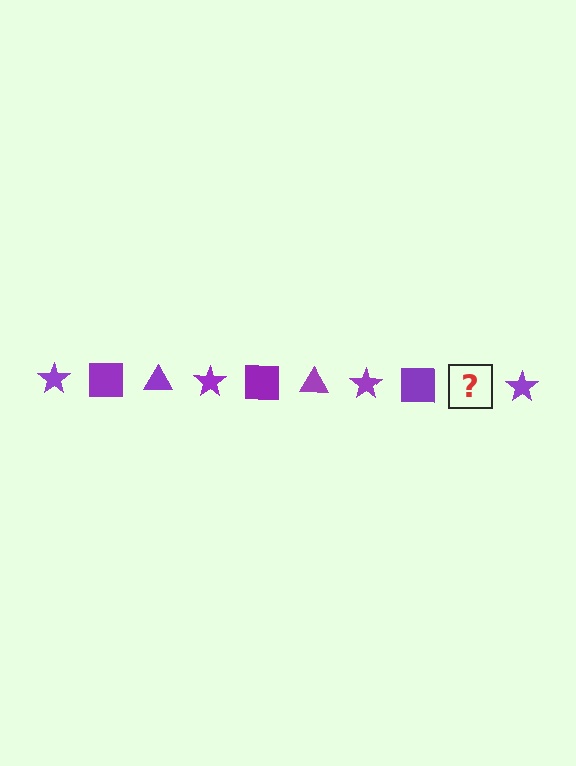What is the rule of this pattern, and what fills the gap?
The rule is that the pattern cycles through star, square, triangle shapes in purple. The gap should be filled with a purple triangle.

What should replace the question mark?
The question mark should be replaced with a purple triangle.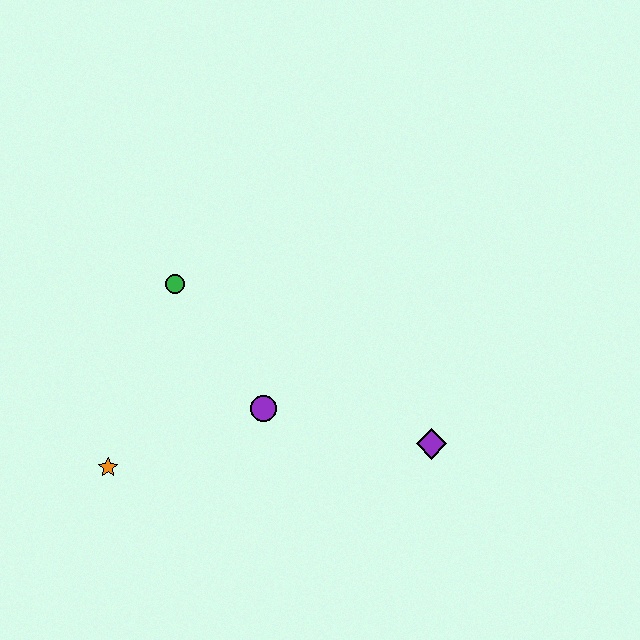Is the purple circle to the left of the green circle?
No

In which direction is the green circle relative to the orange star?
The green circle is above the orange star.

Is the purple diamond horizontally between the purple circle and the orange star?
No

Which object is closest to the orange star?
The purple circle is closest to the orange star.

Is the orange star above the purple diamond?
No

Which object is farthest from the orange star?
The purple diamond is farthest from the orange star.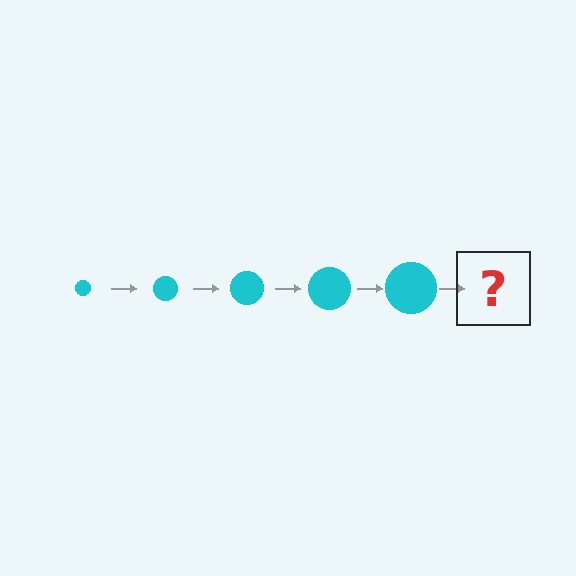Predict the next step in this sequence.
The next step is a cyan circle, larger than the previous one.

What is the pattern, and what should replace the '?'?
The pattern is that the circle gets progressively larger each step. The '?' should be a cyan circle, larger than the previous one.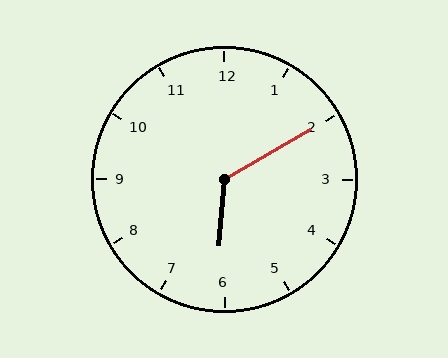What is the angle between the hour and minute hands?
Approximately 125 degrees.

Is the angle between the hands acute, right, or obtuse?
It is obtuse.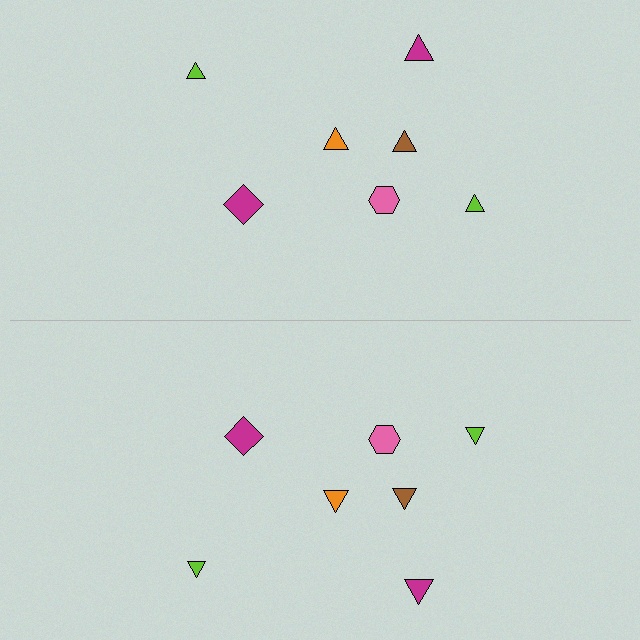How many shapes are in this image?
There are 14 shapes in this image.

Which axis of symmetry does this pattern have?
The pattern has a horizontal axis of symmetry running through the center of the image.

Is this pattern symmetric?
Yes, this pattern has bilateral (reflection) symmetry.